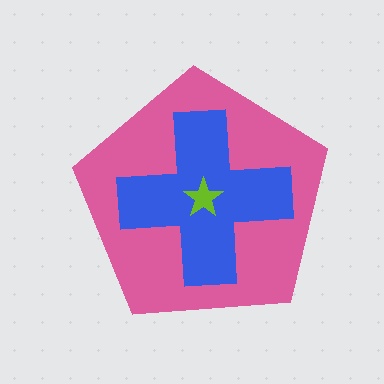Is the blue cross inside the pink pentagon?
Yes.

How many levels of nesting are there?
3.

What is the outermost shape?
The pink pentagon.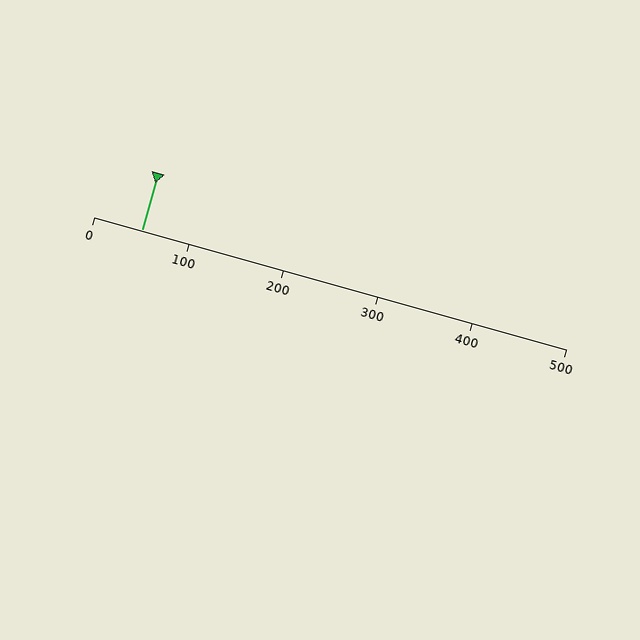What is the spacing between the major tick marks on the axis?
The major ticks are spaced 100 apart.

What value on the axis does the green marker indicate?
The marker indicates approximately 50.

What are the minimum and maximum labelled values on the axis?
The axis runs from 0 to 500.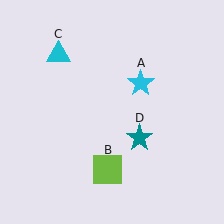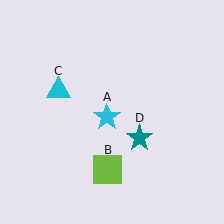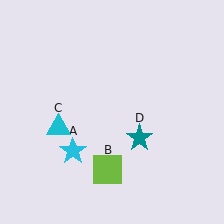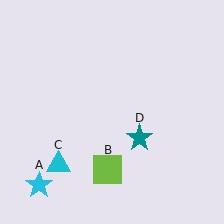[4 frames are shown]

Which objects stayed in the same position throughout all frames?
Lime square (object B) and teal star (object D) remained stationary.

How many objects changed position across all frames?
2 objects changed position: cyan star (object A), cyan triangle (object C).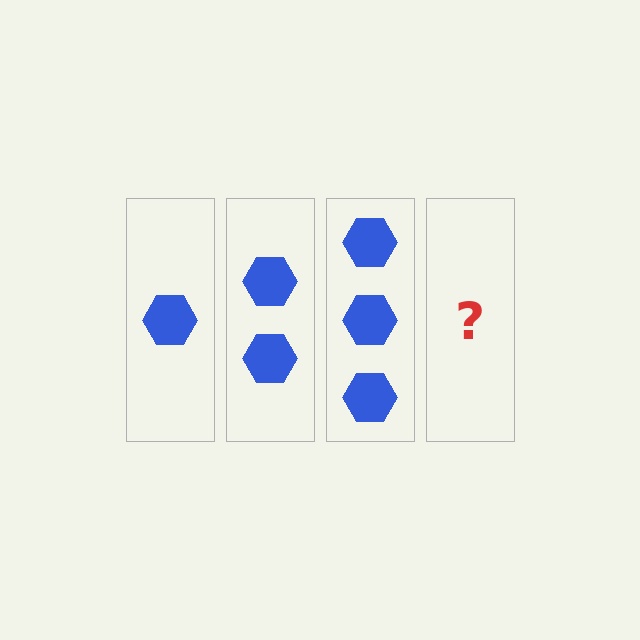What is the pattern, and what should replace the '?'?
The pattern is that each step adds one more hexagon. The '?' should be 4 hexagons.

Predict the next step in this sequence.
The next step is 4 hexagons.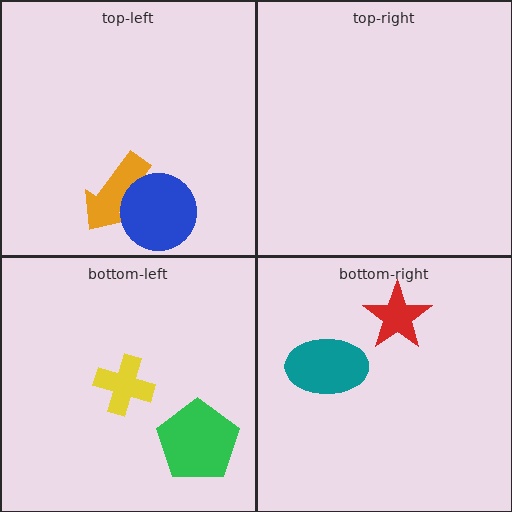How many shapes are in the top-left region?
2.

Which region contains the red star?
The bottom-right region.